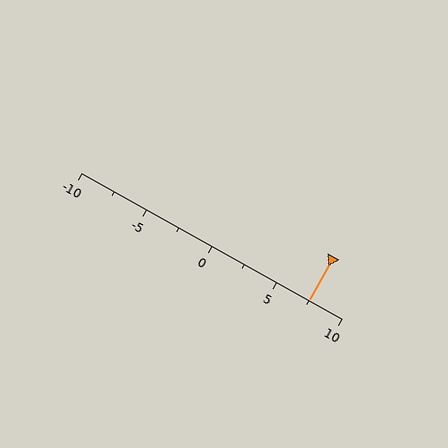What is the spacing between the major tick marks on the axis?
The major ticks are spaced 5 apart.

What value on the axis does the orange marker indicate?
The marker indicates approximately 7.5.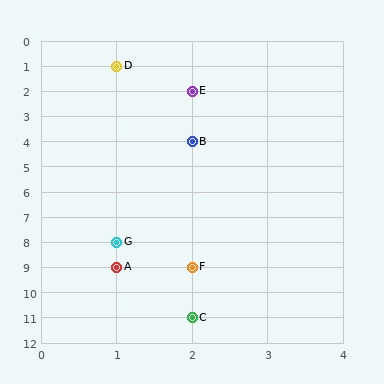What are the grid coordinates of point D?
Point D is at grid coordinates (1, 1).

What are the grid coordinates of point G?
Point G is at grid coordinates (1, 8).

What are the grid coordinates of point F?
Point F is at grid coordinates (2, 9).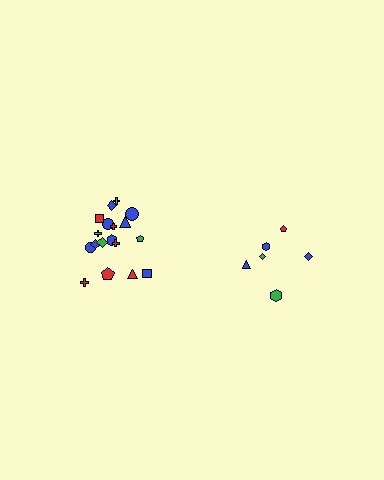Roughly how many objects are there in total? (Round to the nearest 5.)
Roughly 25 objects in total.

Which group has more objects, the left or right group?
The left group.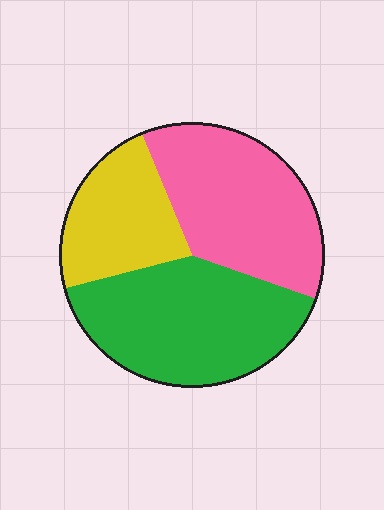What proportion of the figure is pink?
Pink covers about 35% of the figure.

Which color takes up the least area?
Yellow, at roughly 25%.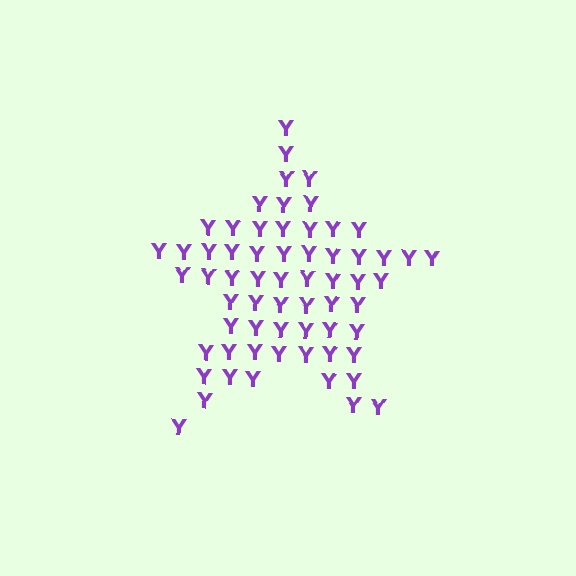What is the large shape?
The large shape is a star.